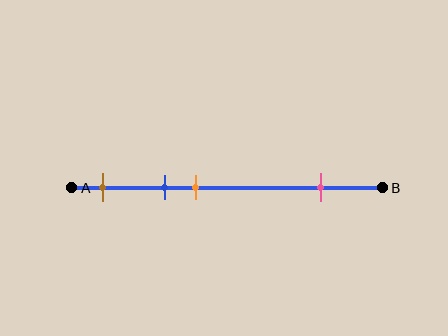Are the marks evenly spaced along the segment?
No, the marks are not evenly spaced.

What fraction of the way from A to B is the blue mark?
The blue mark is approximately 30% (0.3) of the way from A to B.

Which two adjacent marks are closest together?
The blue and orange marks are the closest adjacent pair.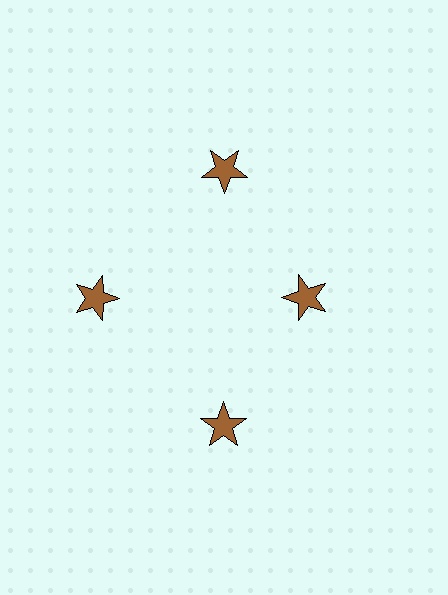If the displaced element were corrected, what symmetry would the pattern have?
It would have 4-fold rotational symmetry — the pattern would map onto itself every 90 degrees.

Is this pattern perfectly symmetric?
No. The 4 brown stars are arranged in a ring, but one element near the 3 o'clock position is pulled inward toward the center, breaking the 4-fold rotational symmetry.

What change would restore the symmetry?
The symmetry would be restored by moving it outward, back onto the ring so that all 4 stars sit at equal angles and equal distance from the center.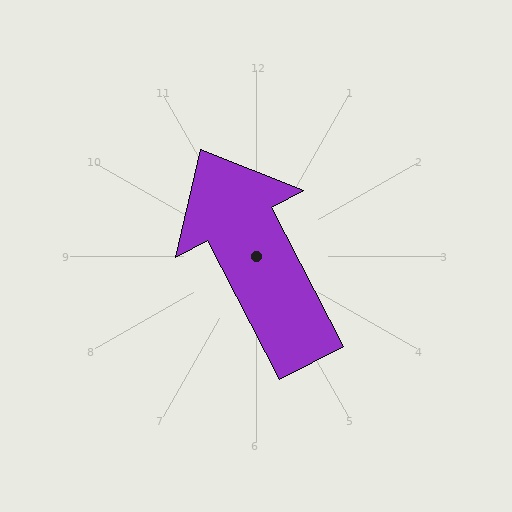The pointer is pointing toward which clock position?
Roughly 11 o'clock.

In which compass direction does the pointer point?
Northwest.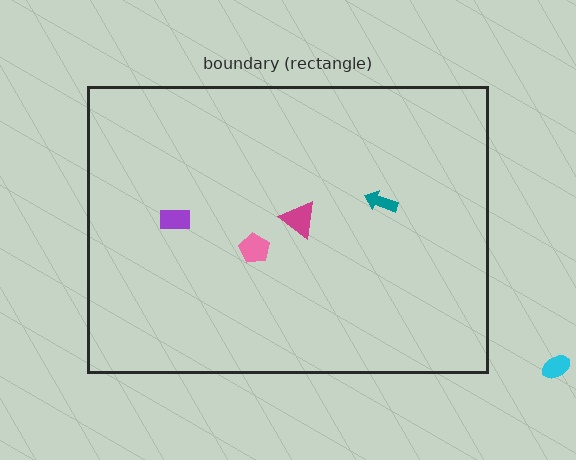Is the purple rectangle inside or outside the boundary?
Inside.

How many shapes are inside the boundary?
4 inside, 1 outside.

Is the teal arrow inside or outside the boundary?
Inside.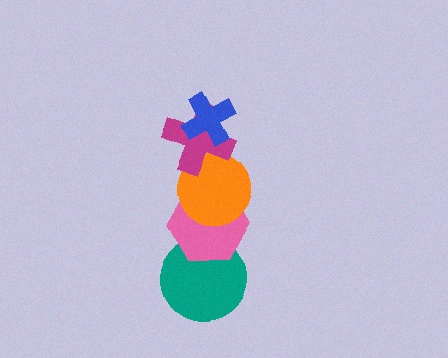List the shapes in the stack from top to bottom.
From top to bottom: the blue cross, the magenta cross, the orange circle, the pink hexagon, the teal circle.